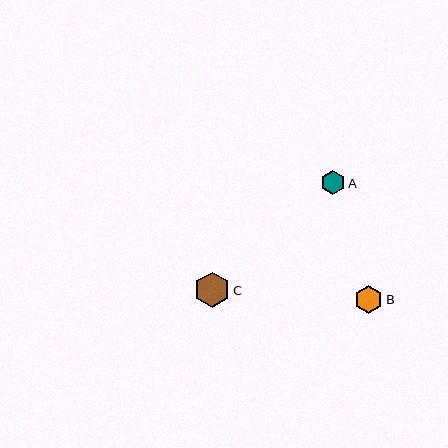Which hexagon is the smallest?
Hexagon A is the smallest with a size of approximately 24 pixels.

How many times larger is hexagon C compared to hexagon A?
Hexagon C is approximately 1.5 times the size of hexagon A.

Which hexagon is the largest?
Hexagon C is the largest with a size of approximately 35 pixels.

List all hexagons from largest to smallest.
From largest to smallest: C, B, A.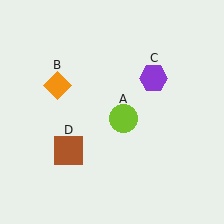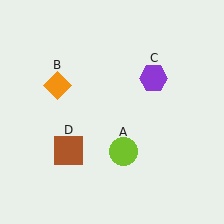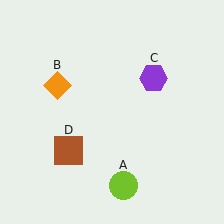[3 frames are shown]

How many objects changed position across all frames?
1 object changed position: lime circle (object A).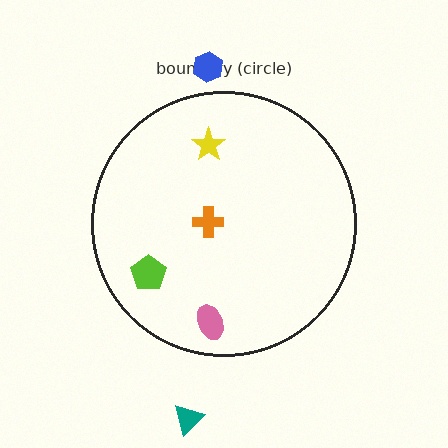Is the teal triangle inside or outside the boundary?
Outside.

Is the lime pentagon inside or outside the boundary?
Inside.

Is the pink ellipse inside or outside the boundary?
Inside.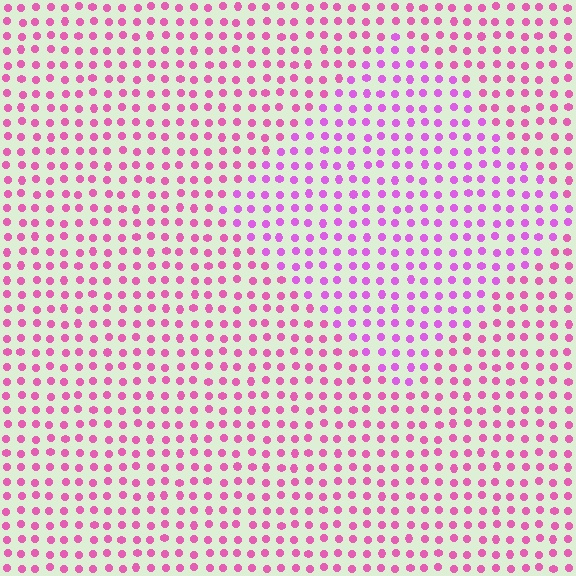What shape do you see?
I see a diamond.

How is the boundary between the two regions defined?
The boundary is defined purely by a slight shift in hue (about 25 degrees). Spacing, size, and orientation are identical on both sides.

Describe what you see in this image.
The image is filled with small pink elements in a uniform arrangement. A diamond-shaped region is visible where the elements are tinted to a slightly different hue, forming a subtle color boundary.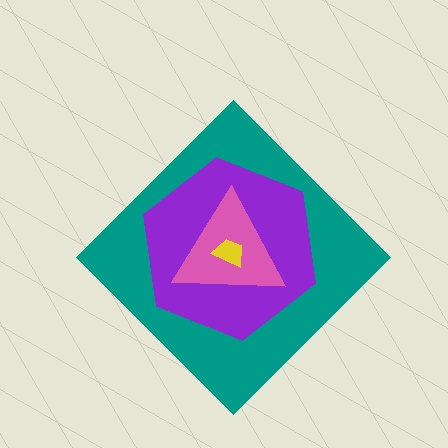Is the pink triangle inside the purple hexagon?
Yes.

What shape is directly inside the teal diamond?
The purple hexagon.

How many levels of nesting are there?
4.